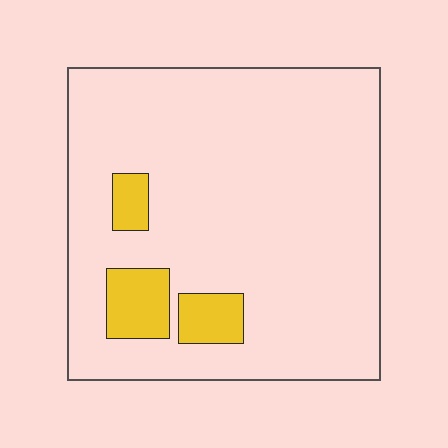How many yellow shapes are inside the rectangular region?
3.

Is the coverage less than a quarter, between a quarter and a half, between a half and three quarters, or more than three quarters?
Less than a quarter.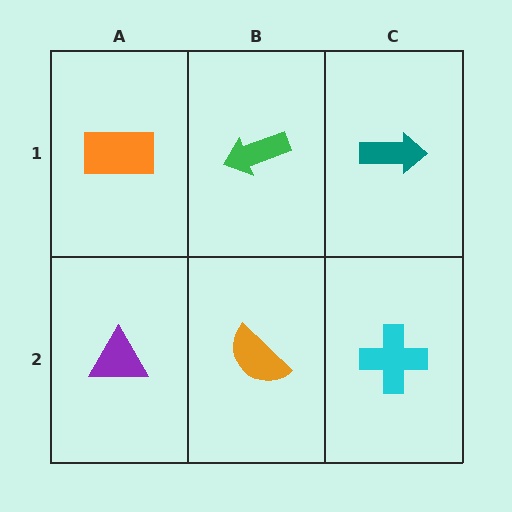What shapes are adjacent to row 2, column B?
A green arrow (row 1, column B), a purple triangle (row 2, column A), a cyan cross (row 2, column C).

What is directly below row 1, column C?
A cyan cross.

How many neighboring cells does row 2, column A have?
2.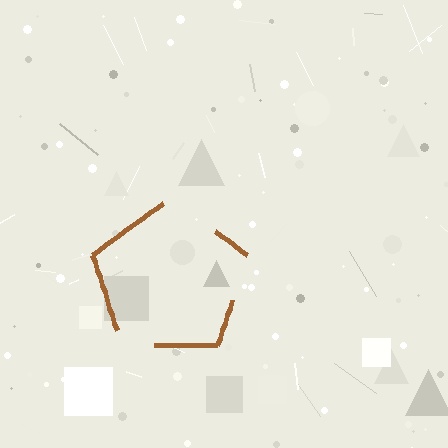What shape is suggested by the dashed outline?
The dashed outline suggests a pentagon.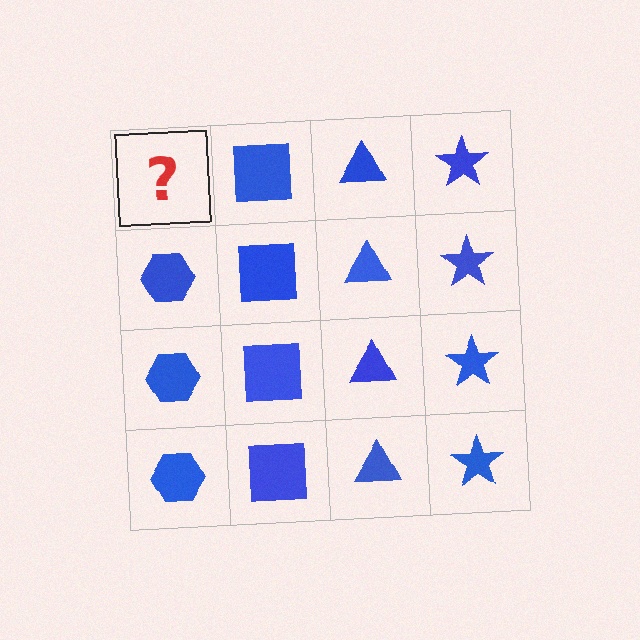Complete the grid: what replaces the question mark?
The question mark should be replaced with a blue hexagon.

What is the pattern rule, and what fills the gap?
The rule is that each column has a consistent shape. The gap should be filled with a blue hexagon.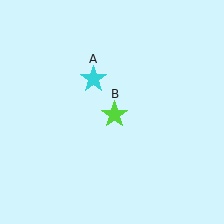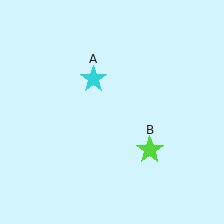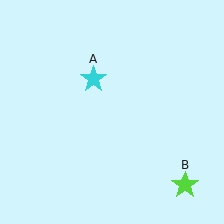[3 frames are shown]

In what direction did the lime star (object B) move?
The lime star (object B) moved down and to the right.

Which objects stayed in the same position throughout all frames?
Cyan star (object A) remained stationary.